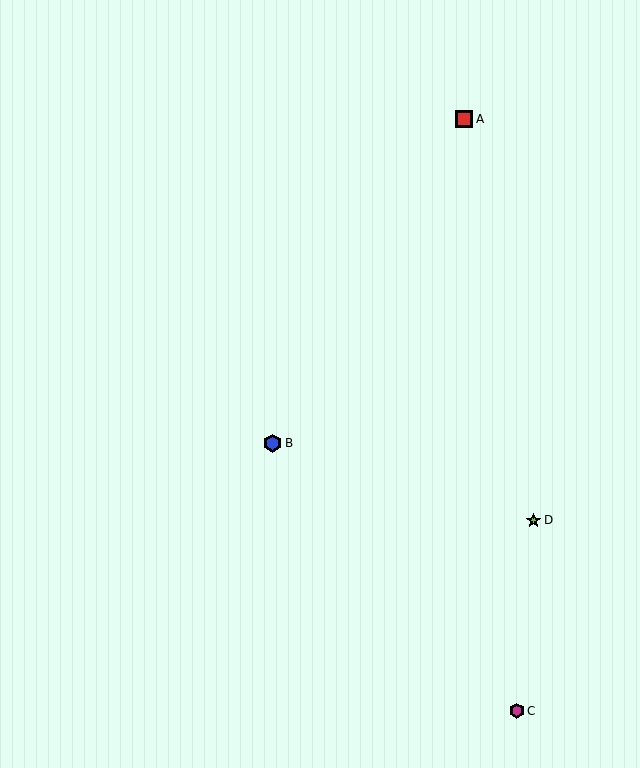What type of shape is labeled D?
Shape D is a lime star.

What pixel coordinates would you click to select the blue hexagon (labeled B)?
Click at (273, 443) to select the blue hexagon B.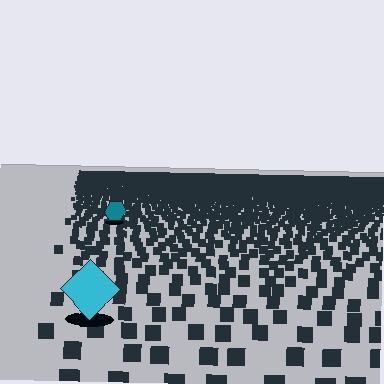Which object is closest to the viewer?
The cyan diamond is closest. The texture marks near it are larger and more spread out.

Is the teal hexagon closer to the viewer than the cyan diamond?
No. The cyan diamond is closer — you can tell from the texture gradient: the ground texture is coarser near it.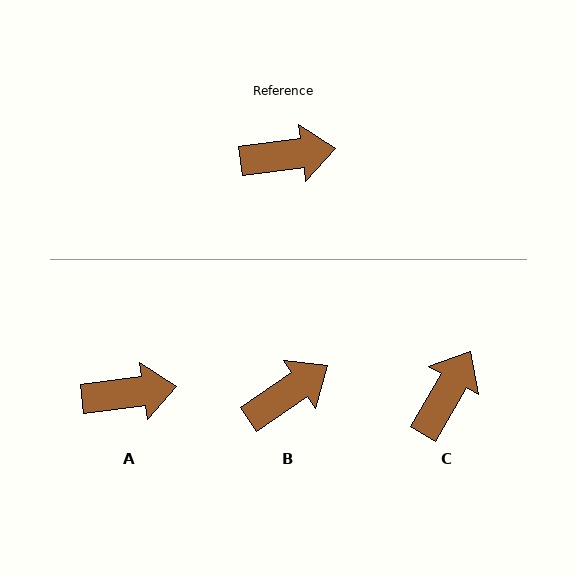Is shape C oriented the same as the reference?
No, it is off by about 52 degrees.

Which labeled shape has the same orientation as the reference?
A.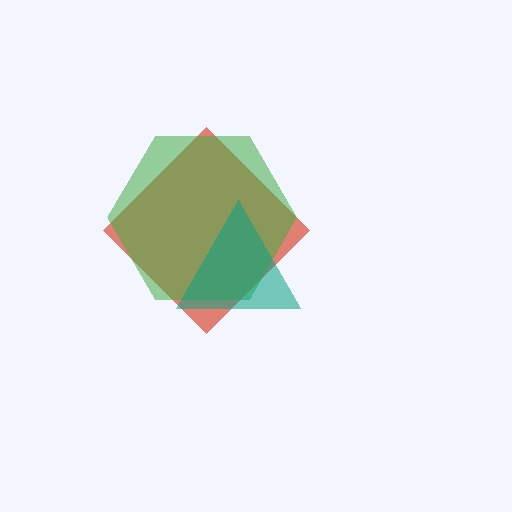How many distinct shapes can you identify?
There are 3 distinct shapes: a red diamond, a green hexagon, a teal triangle.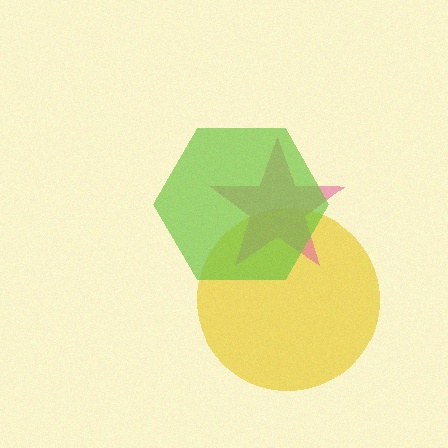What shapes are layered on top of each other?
The layered shapes are: a yellow circle, a pink star, a lime hexagon.